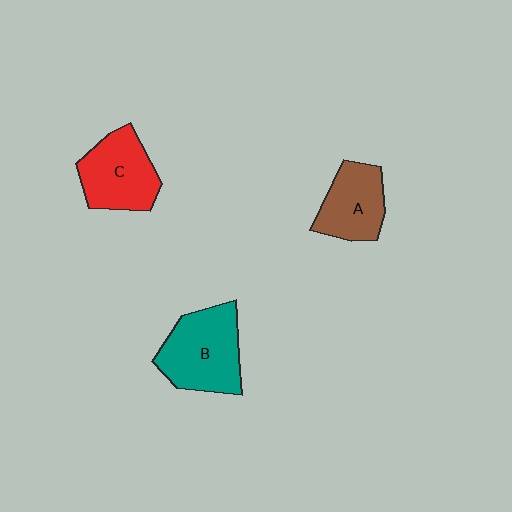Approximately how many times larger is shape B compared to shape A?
Approximately 1.4 times.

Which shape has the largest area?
Shape B (teal).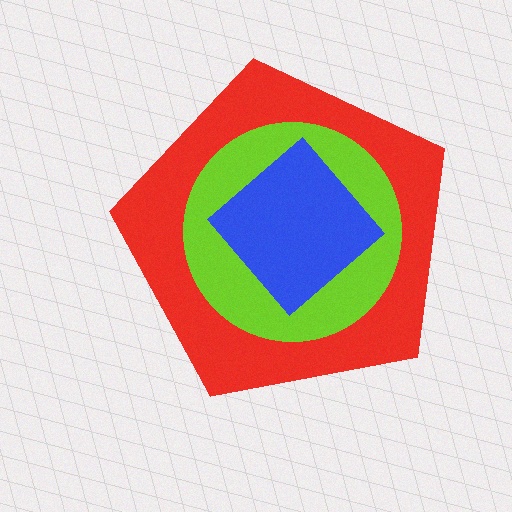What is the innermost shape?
The blue diamond.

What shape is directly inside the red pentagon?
The lime circle.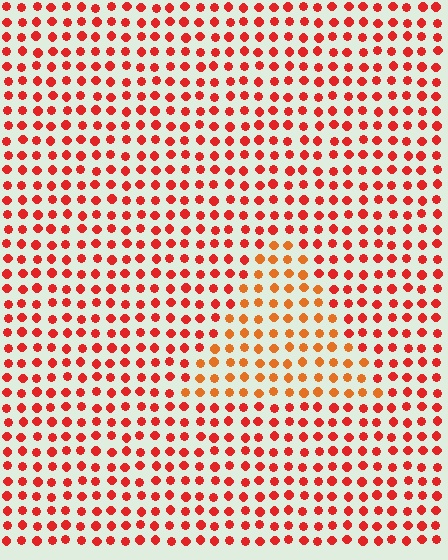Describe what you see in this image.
The image is filled with small red elements in a uniform arrangement. A triangle-shaped region is visible where the elements are tinted to a slightly different hue, forming a subtle color boundary.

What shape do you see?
I see a triangle.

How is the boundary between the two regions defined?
The boundary is defined purely by a slight shift in hue (about 25 degrees). Spacing, size, and orientation are identical on both sides.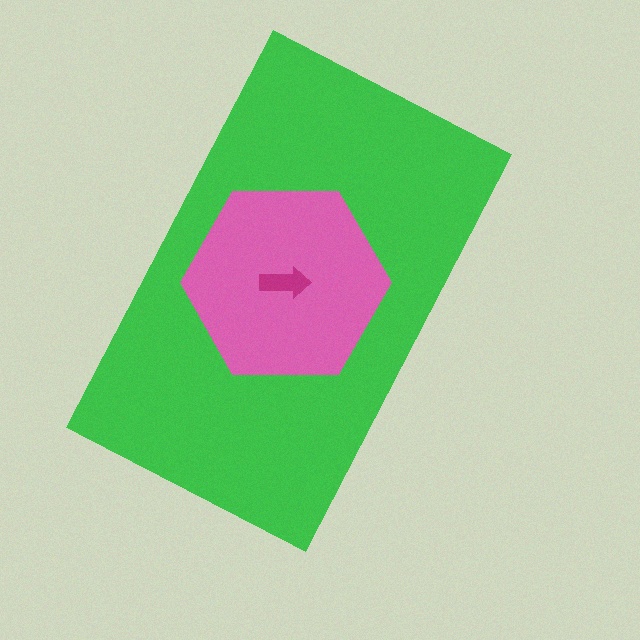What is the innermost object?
The magenta arrow.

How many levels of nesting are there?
3.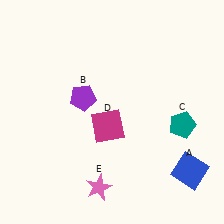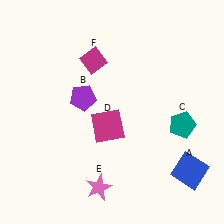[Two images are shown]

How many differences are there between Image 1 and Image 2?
There is 1 difference between the two images.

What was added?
A magenta diamond (F) was added in Image 2.